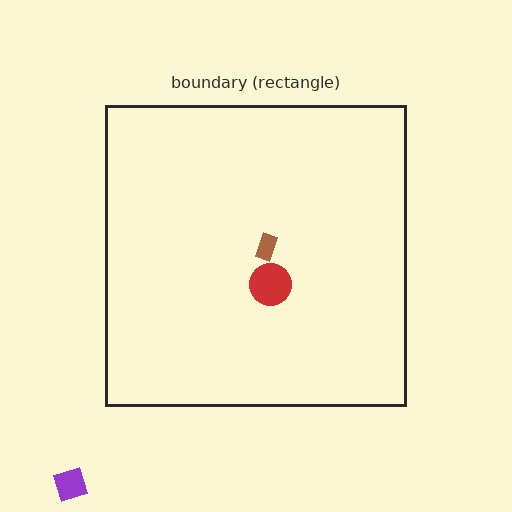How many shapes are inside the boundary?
2 inside, 1 outside.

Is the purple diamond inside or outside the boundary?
Outside.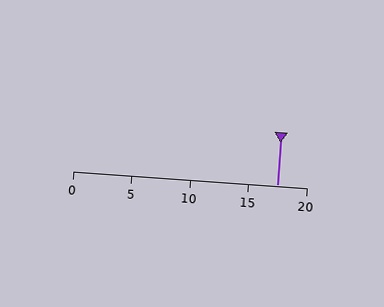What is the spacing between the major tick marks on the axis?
The major ticks are spaced 5 apart.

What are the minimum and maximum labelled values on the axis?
The axis runs from 0 to 20.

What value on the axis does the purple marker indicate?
The marker indicates approximately 17.5.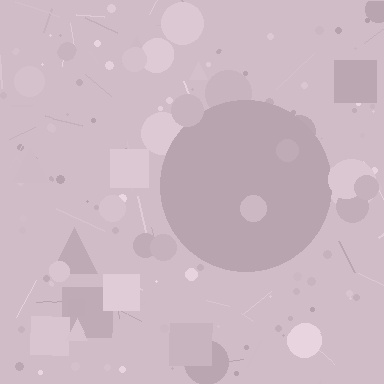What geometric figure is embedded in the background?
A circle is embedded in the background.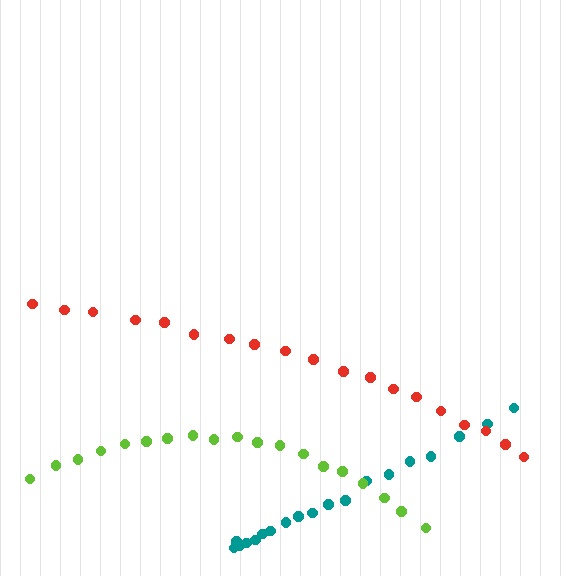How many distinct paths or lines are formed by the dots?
There are 3 distinct paths.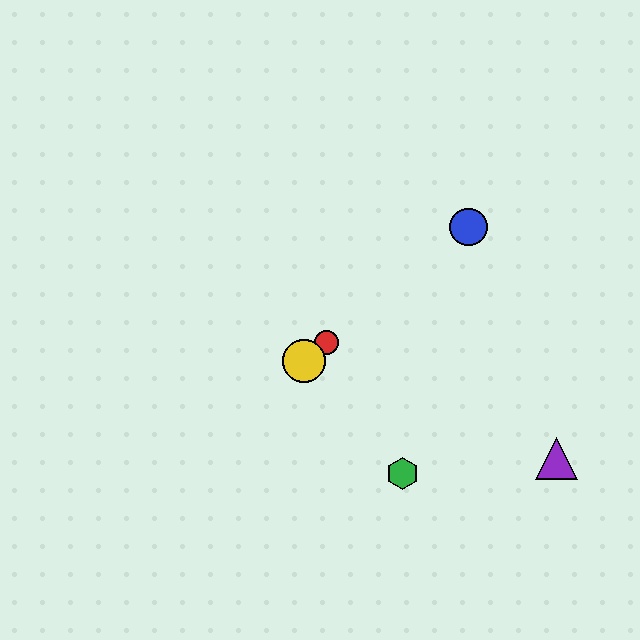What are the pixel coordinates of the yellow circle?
The yellow circle is at (304, 361).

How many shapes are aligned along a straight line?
3 shapes (the red circle, the blue circle, the yellow circle) are aligned along a straight line.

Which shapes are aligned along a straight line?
The red circle, the blue circle, the yellow circle are aligned along a straight line.